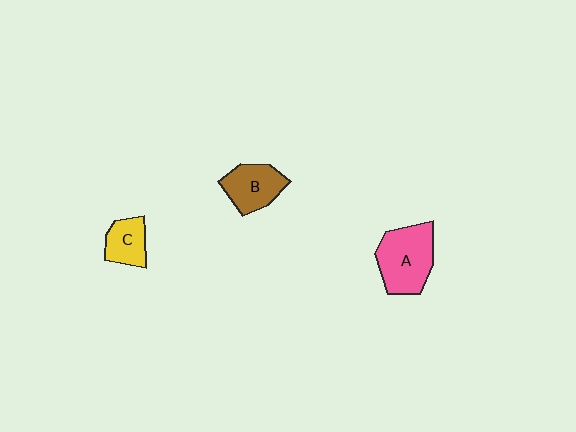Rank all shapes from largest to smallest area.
From largest to smallest: A (pink), B (brown), C (yellow).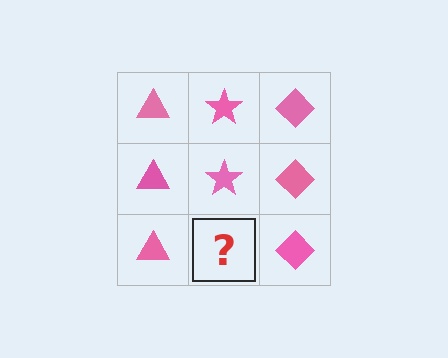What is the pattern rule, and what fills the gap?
The rule is that each column has a consistent shape. The gap should be filled with a pink star.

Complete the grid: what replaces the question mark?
The question mark should be replaced with a pink star.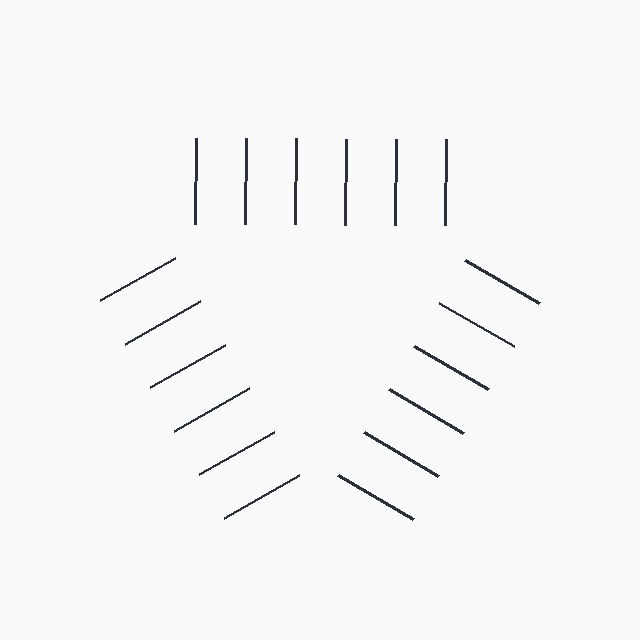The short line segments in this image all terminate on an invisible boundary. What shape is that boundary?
An illusory triangle — the line segments terminate on its edges but no continuous stroke is drawn.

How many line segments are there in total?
18 — 6 along each of the 3 edges.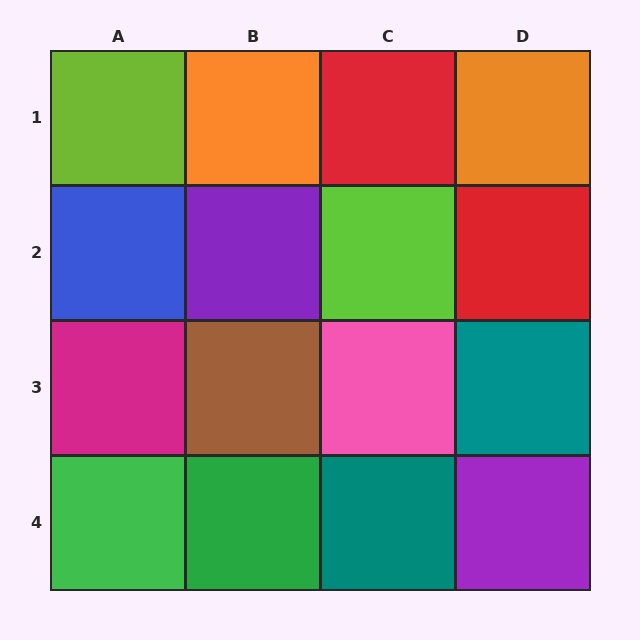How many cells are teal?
2 cells are teal.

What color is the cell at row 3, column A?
Magenta.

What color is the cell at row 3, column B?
Brown.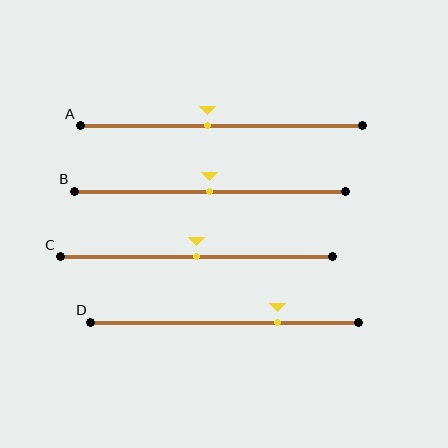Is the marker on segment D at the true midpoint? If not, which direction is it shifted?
No, the marker on segment D is shifted to the right by about 20% of the segment length.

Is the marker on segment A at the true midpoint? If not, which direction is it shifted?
No, the marker on segment A is shifted to the left by about 5% of the segment length.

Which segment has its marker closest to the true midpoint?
Segment B has its marker closest to the true midpoint.